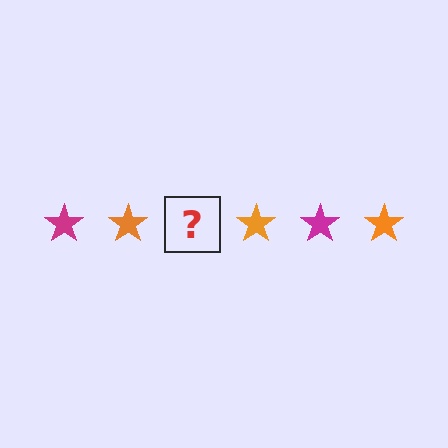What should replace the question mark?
The question mark should be replaced with a magenta star.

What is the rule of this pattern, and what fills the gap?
The rule is that the pattern cycles through magenta, orange stars. The gap should be filled with a magenta star.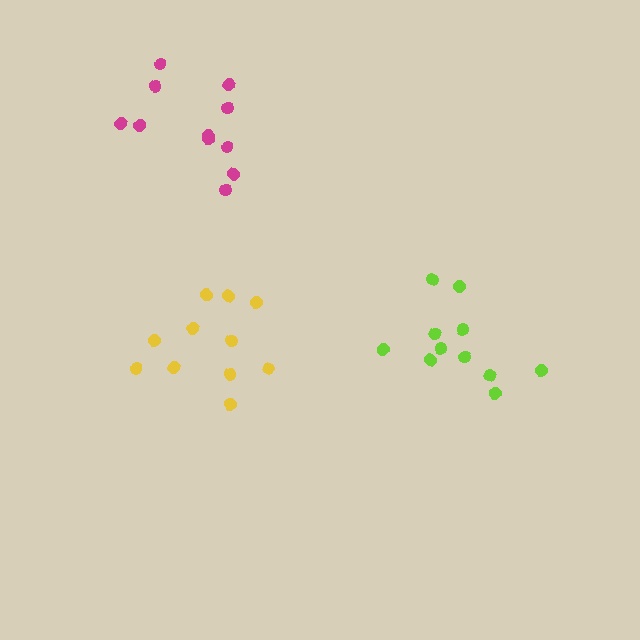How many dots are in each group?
Group 1: 11 dots, Group 2: 11 dots, Group 3: 11 dots (33 total).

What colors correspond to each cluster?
The clusters are colored: yellow, magenta, lime.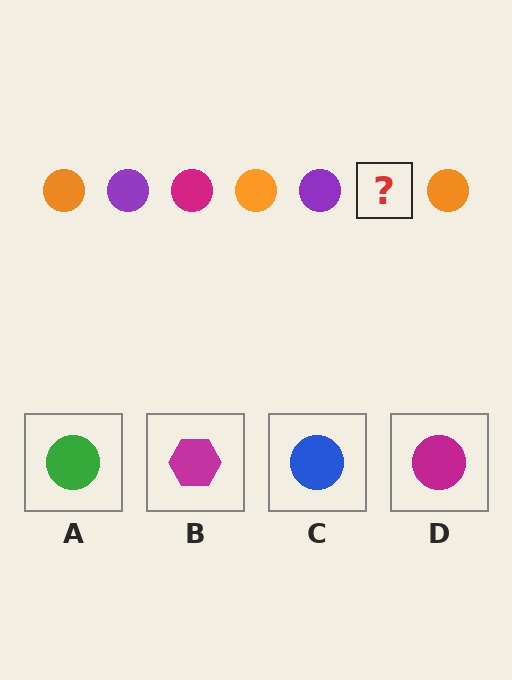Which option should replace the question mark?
Option D.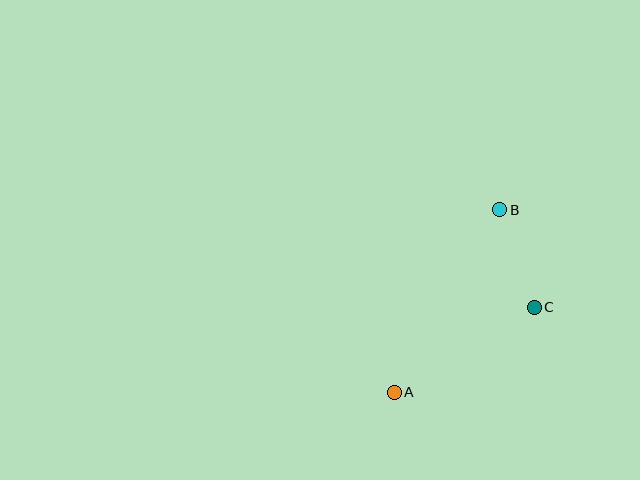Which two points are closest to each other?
Points B and C are closest to each other.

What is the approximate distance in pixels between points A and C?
The distance between A and C is approximately 164 pixels.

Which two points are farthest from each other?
Points A and B are farthest from each other.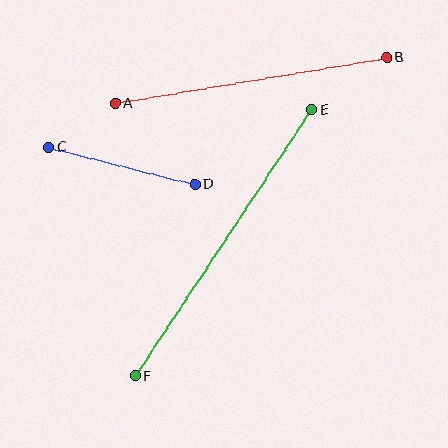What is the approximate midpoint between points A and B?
The midpoint is at approximately (251, 80) pixels.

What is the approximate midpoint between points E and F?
The midpoint is at approximately (224, 243) pixels.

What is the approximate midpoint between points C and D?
The midpoint is at approximately (122, 166) pixels.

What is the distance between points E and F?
The distance is approximately 319 pixels.